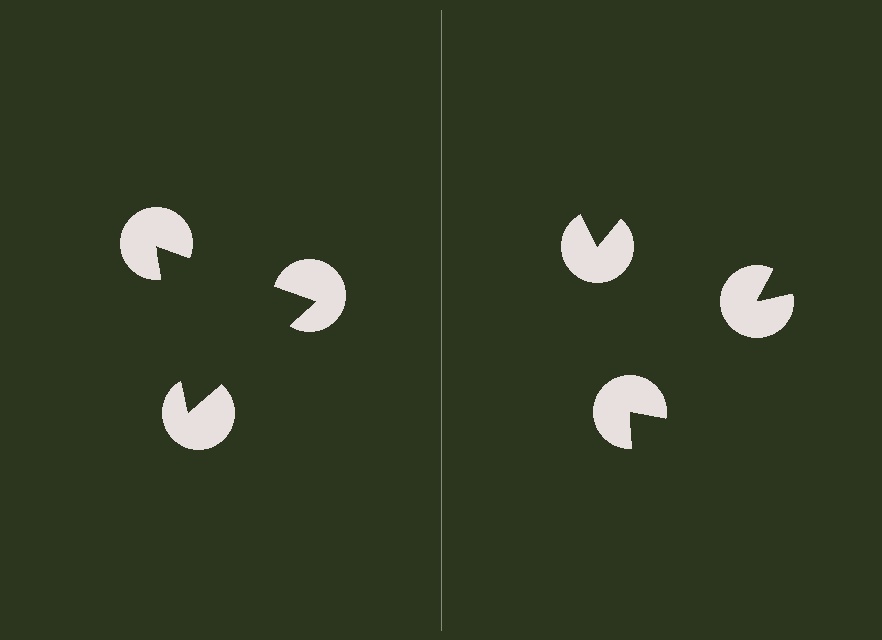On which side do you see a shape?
An illusory triangle appears on the left side. On the right side the wedge cuts are rotated, so no coherent shape forms.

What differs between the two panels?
The pac-man discs are positioned identically on both sides; only the wedge orientations differ. On the left they align to a triangle; on the right they are misaligned.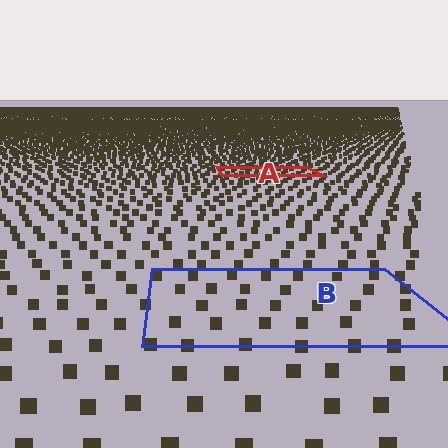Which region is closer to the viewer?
Region B is closer. The texture elements there are larger and more spread out.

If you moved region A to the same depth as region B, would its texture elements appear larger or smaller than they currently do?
They would appear larger. At a closer depth, the same texture elements are projected at a bigger on-screen size.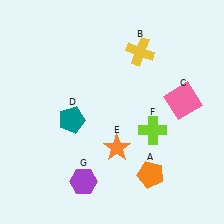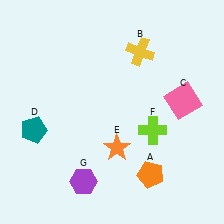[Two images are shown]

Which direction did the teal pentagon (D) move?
The teal pentagon (D) moved left.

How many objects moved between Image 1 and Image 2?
1 object moved between the two images.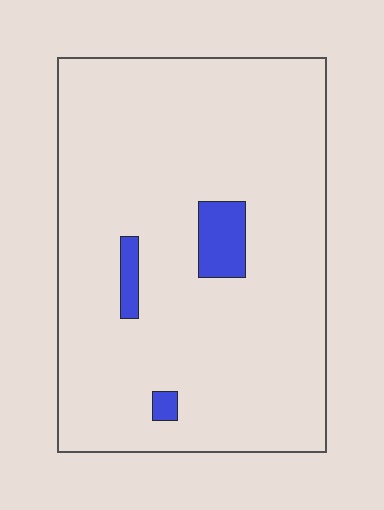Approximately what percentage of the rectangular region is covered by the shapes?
Approximately 5%.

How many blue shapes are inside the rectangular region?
3.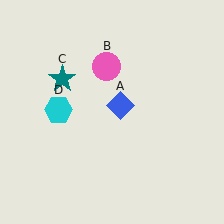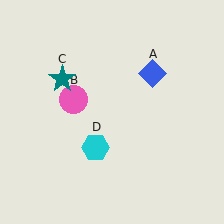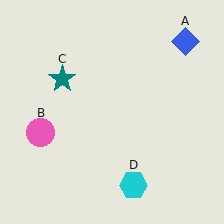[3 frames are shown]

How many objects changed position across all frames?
3 objects changed position: blue diamond (object A), pink circle (object B), cyan hexagon (object D).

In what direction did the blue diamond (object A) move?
The blue diamond (object A) moved up and to the right.